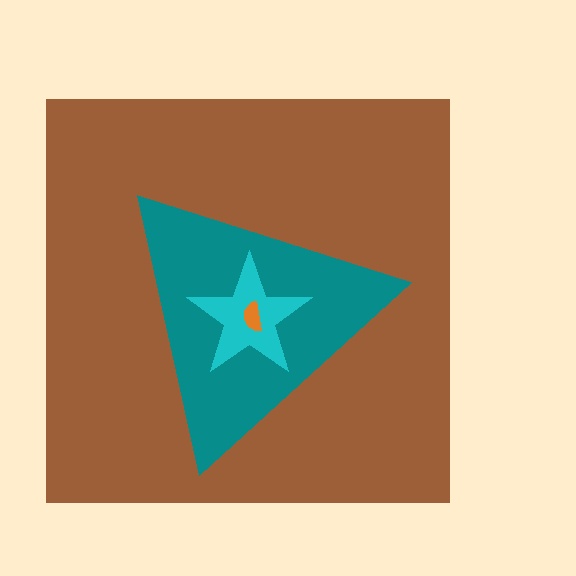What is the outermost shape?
The brown square.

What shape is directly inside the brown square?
The teal triangle.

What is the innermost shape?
The orange semicircle.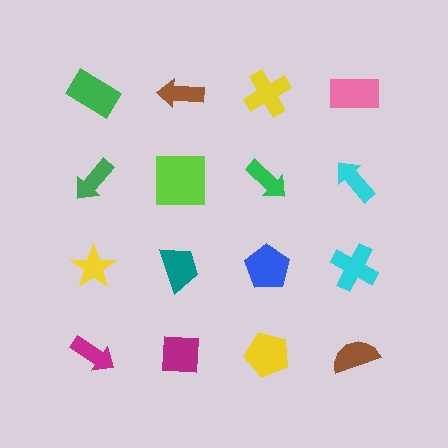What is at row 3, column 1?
A yellow star.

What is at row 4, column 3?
A yellow pentagon.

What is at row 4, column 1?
A magenta arrow.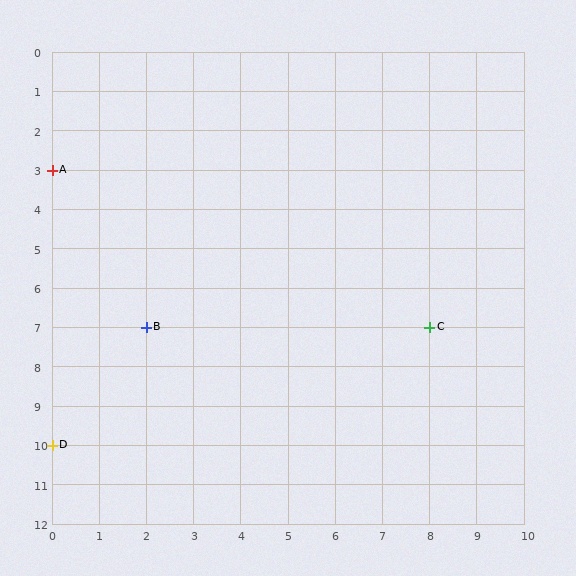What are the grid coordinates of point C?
Point C is at grid coordinates (8, 7).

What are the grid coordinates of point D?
Point D is at grid coordinates (0, 10).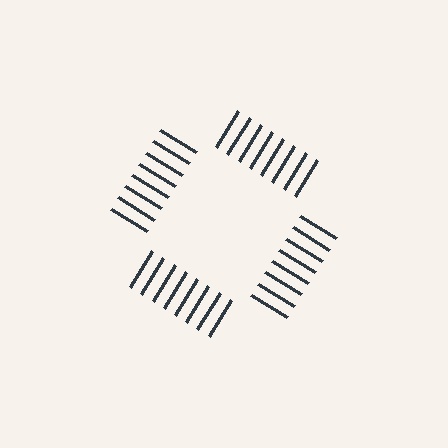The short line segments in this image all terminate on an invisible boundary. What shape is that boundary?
An illusory square — the line segments terminate on its edges but no continuous stroke is drawn.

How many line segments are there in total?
32 — 8 along each of the 4 edges.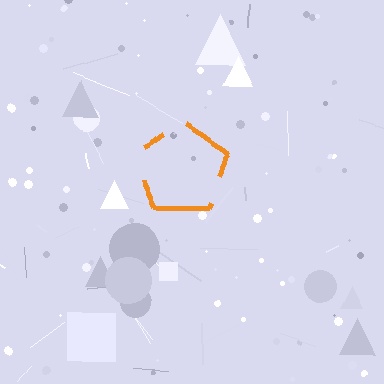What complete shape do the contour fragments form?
The contour fragments form a pentagon.